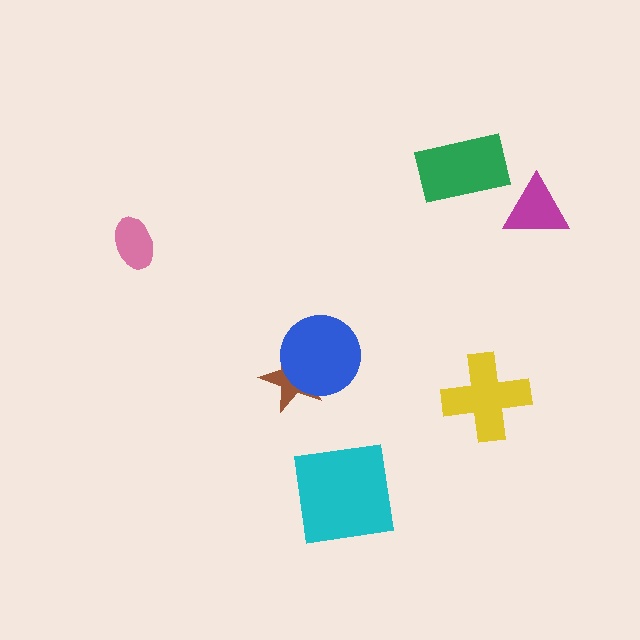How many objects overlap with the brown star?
1 object overlaps with the brown star.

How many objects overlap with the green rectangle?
0 objects overlap with the green rectangle.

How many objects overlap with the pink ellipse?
0 objects overlap with the pink ellipse.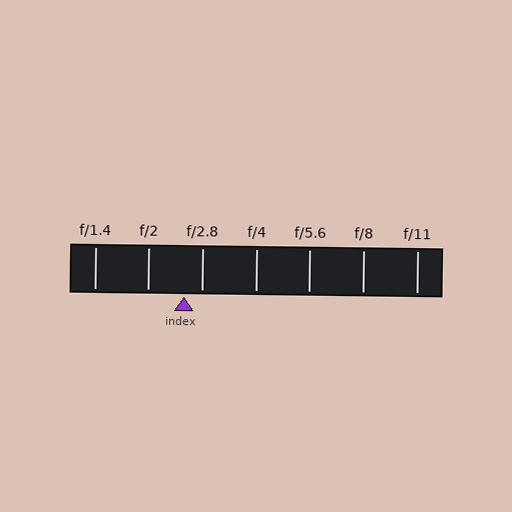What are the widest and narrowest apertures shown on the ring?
The widest aperture shown is f/1.4 and the narrowest is f/11.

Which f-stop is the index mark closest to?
The index mark is closest to f/2.8.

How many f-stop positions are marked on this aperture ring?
There are 7 f-stop positions marked.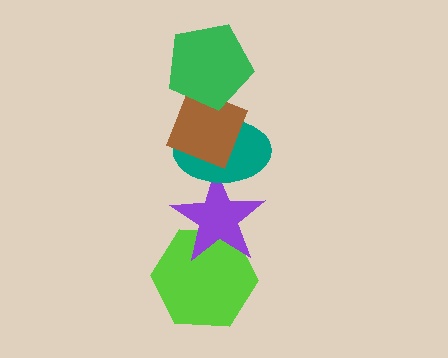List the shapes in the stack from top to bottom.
From top to bottom: the green pentagon, the brown diamond, the teal ellipse, the purple star, the lime hexagon.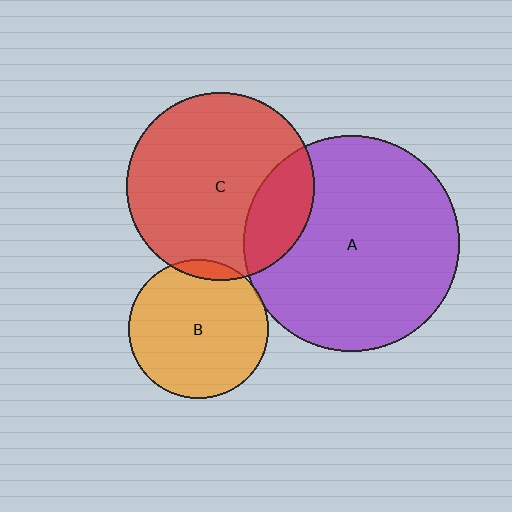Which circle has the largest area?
Circle A (purple).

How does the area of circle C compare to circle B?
Approximately 1.8 times.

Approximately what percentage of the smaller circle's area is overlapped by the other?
Approximately 20%.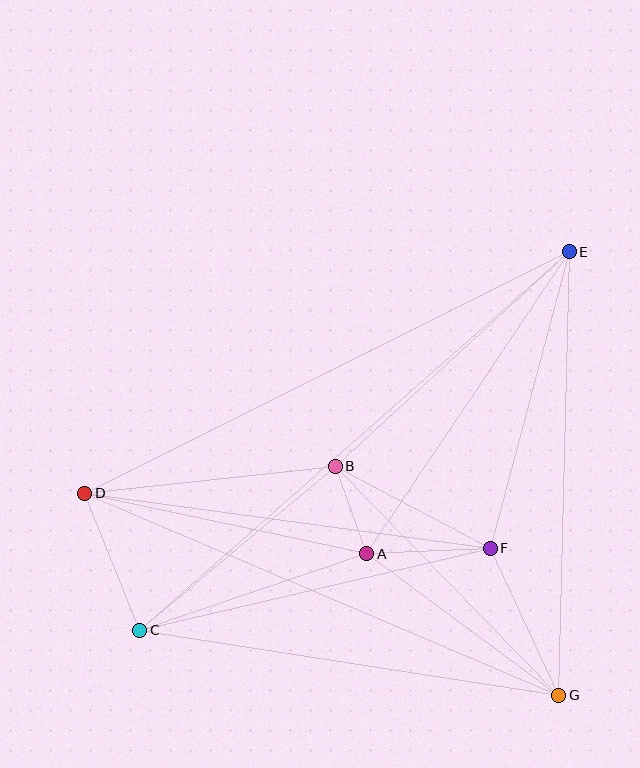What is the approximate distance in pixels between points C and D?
The distance between C and D is approximately 148 pixels.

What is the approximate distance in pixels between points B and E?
The distance between B and E is approximately 318 pixels.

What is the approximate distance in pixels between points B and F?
The distance between B and F is approximately 175 pixels.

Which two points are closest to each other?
Points A and B are closest to each other.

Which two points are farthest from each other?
Points C and E are farthest from each other.